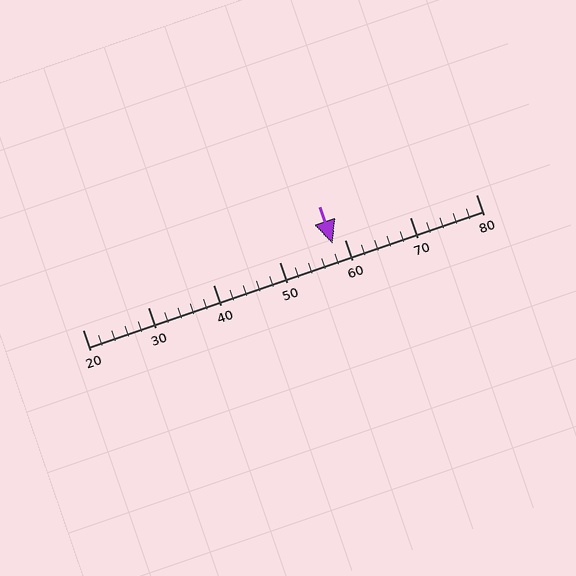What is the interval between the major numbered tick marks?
The major tick marks are spaced 10 units apart.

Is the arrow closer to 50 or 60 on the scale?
The arrow is closer to 60.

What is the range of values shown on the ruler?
The ruler shows values from 20 to 80.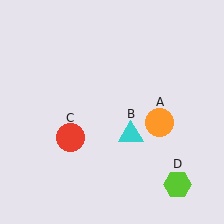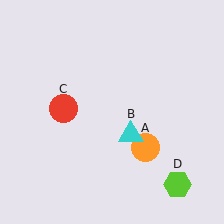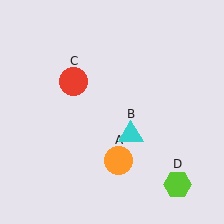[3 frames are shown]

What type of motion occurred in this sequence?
The orange circle (object A), red circle (object C) rotated clockwise around the center of the scene.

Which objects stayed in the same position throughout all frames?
Cyan triangle (object B) and lime hexagon (object D) remained stationary.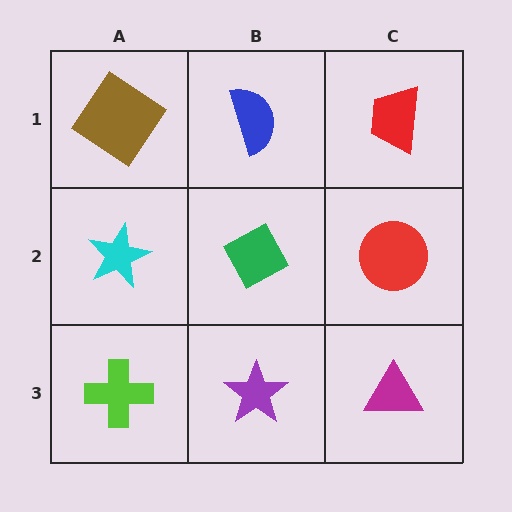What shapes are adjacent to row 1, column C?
A red circle (row 2, column C), a blue semicircle (row 1, column B).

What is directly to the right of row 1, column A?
A blue semicircle.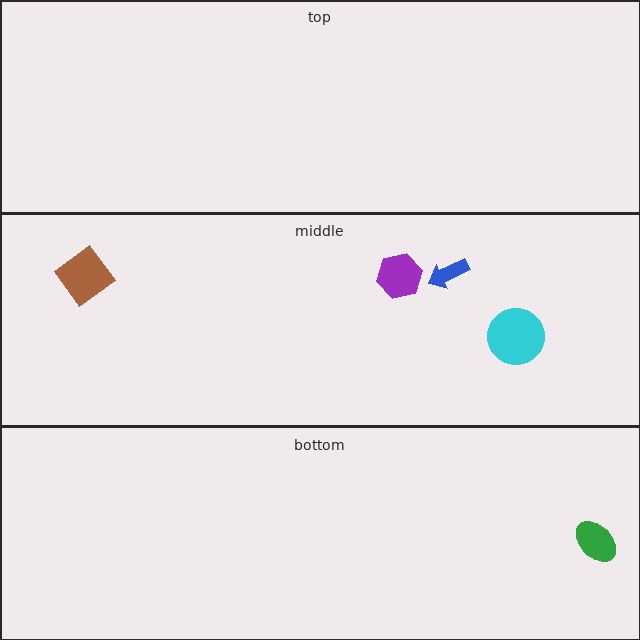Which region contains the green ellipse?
The bottom region.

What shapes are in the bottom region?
The green ellipse.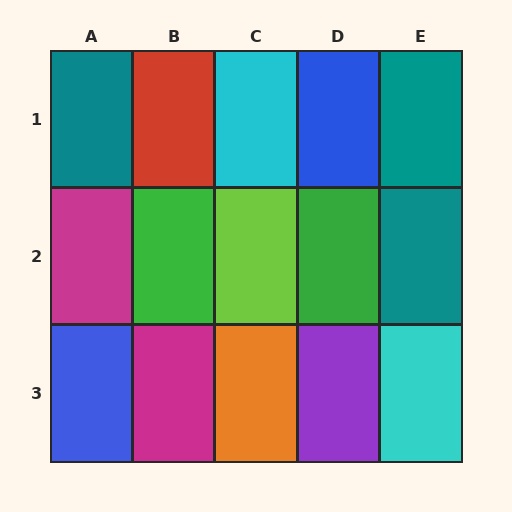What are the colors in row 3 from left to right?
Blue, magenta, orange, purple, cyan.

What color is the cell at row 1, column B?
Red.